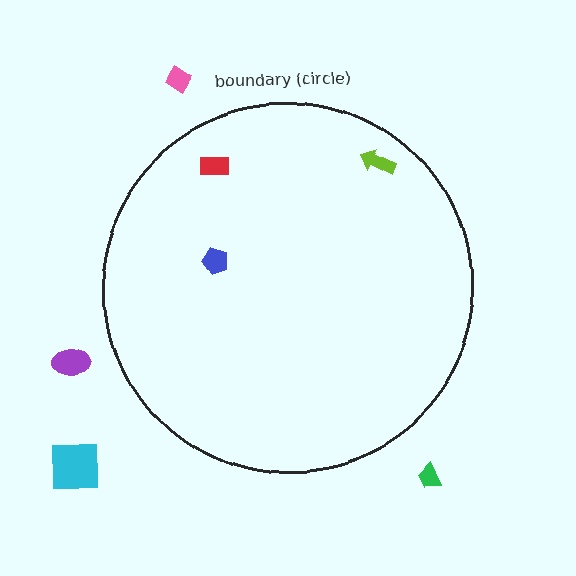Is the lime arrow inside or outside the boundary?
Inside.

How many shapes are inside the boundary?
3 inside, 4 outside.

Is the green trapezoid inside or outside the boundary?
Outside.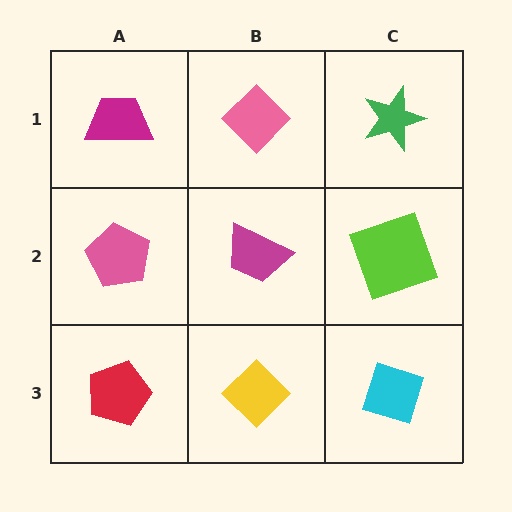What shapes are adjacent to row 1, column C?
A lime square (row 2, column C), a pink diamond (row 1, column B).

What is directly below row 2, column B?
A yellow diamond.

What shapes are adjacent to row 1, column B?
A magenta trapezoid (row 2, column B), a magenta trapezoid (row 1, column A), a green star (row 1, column C).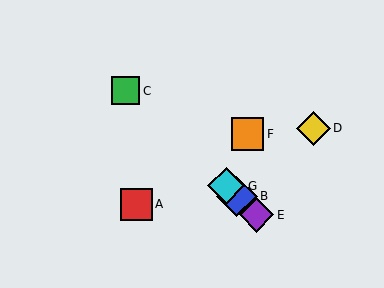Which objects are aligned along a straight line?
Objects B, C, E, G are aligned along a straight line.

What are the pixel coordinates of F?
Object F is at (248, 134).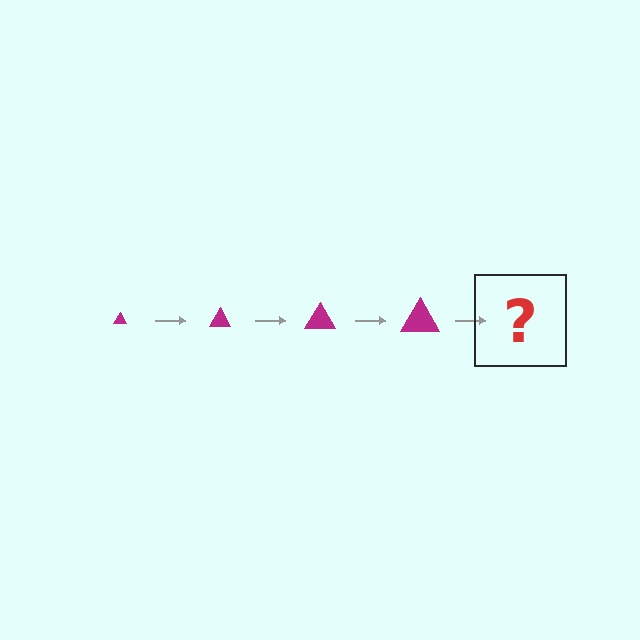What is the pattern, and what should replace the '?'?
The pattern is that the triangle gets progressively larger each step. The '?' should be a magenta triangle, larger than the previous one.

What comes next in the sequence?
The next element should be a magenta triangle, larger than the previous one.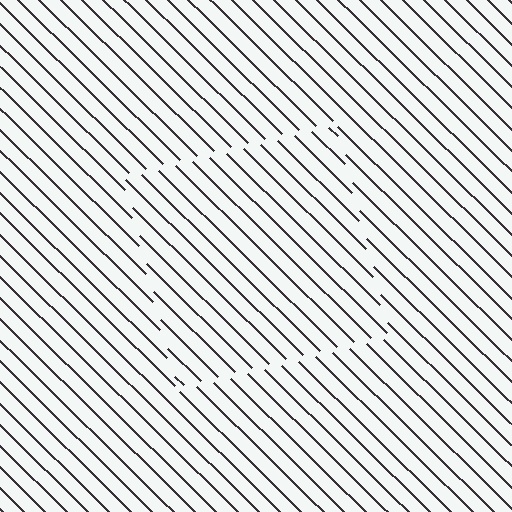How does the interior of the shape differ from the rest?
The interior of the shape contains the same grating, shifted by half a period — the contour is defined by the phase discontinuity where line-ends from the inner and outer gratings abut.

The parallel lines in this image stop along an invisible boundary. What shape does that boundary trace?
An illusory square. The interior of the shape contains the same grating, shifted by half a period — the contour is defined by the phase discontinuity where line-ends from the inner and outer gratings abut.